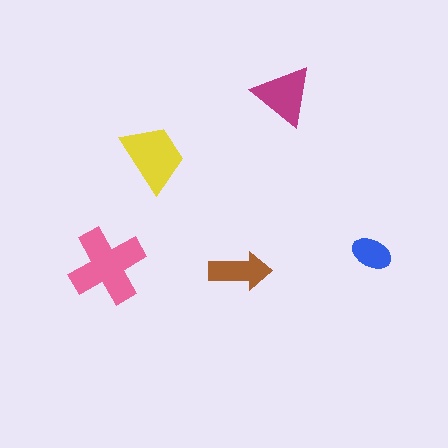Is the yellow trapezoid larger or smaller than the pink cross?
Smaller.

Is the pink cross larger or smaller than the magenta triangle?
Larger.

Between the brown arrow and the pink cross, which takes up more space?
The pink cross.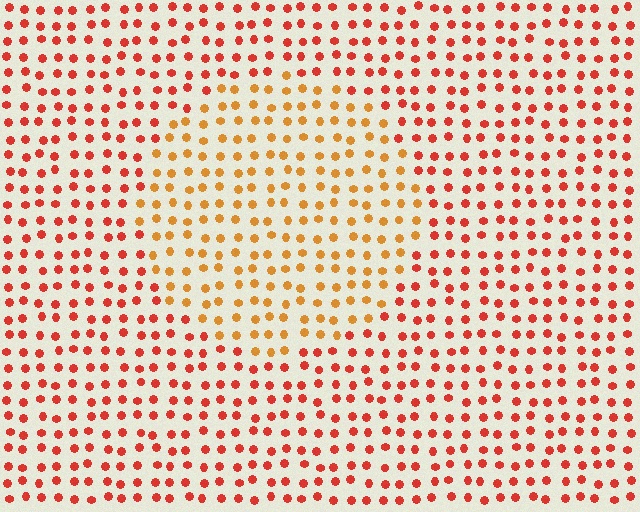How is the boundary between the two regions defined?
The boundary is defined purely by a slight shift in hue (about 31 degrees). Spacing, size, and orientation are identical on both sides.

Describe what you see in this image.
The image is filled with small red elements in a uniform arrangement. A circle-shaped region is visible where the elements are tinted to a slightly different hue, forming a subtle color boundary.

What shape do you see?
I see a circle.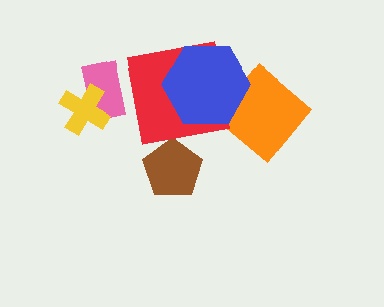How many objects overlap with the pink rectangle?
1 object overlaps with the pink rectangle.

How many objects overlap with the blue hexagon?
2 objects overlap with the blue hexagon.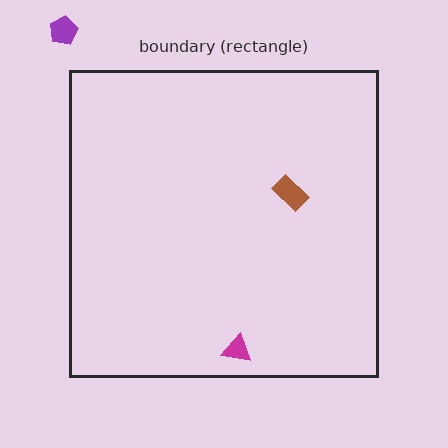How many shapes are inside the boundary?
2 inside, 1 outside.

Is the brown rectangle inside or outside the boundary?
Inside.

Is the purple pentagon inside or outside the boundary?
Outside.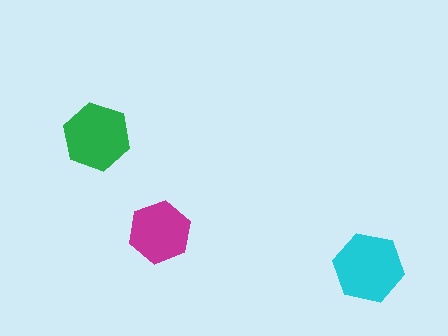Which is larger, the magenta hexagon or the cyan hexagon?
The cyan one.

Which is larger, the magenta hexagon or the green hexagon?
The green one.